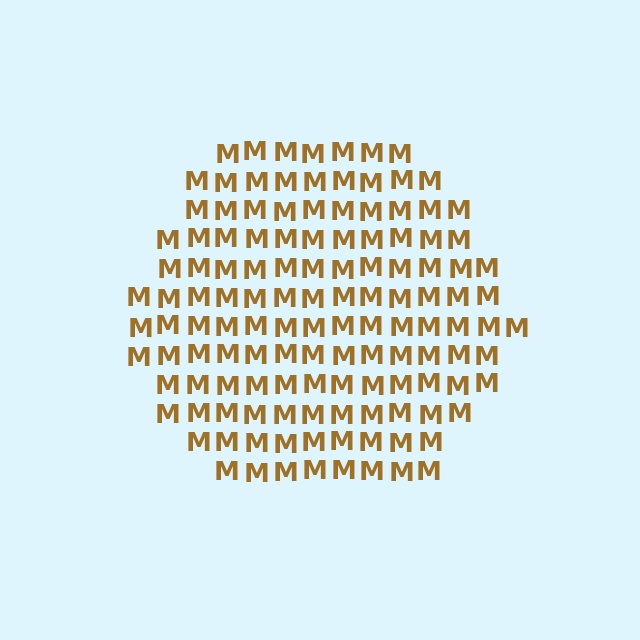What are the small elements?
The small elements are letter M's.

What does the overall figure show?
The overall figure shows a hexagon.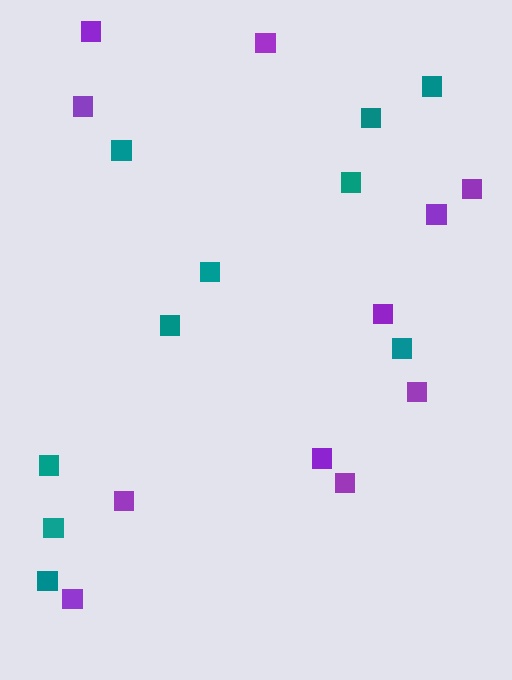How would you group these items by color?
There are 2 groups: one group of teal squares (10) and one group of purple squares (11).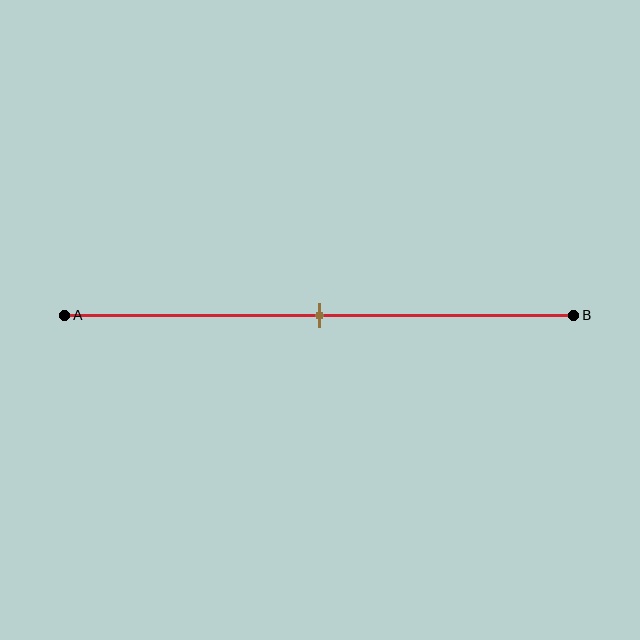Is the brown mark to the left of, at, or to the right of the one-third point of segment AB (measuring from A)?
The brown mark is to the right of the one-third point of segment AB.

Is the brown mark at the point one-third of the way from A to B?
No, the mark is at about 50% from A, not at the 33% one-third point.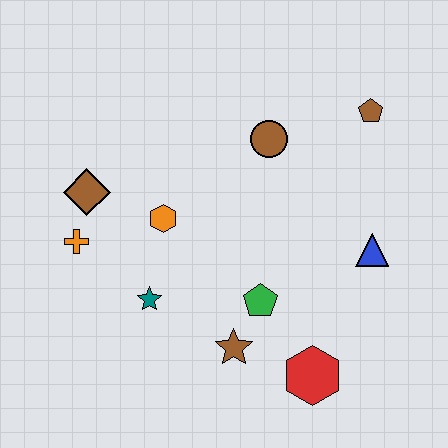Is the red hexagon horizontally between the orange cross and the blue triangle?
Yes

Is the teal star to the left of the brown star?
Yes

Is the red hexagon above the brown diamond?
No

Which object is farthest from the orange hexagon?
The brown pentagon is farthest from the orange hexagon.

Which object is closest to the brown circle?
The brown pentagon is closest to the brown circle.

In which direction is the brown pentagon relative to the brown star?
The brown pentagon is above the brown star.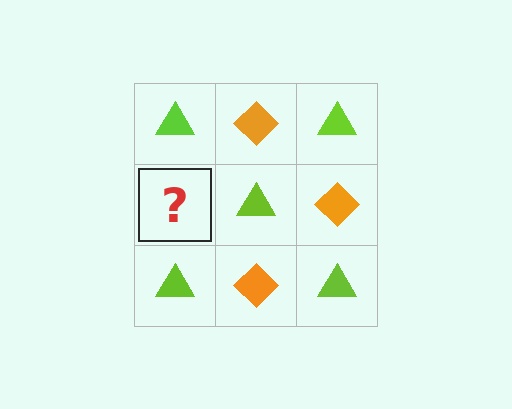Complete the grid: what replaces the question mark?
The question mark should be replaced with an orange diamond.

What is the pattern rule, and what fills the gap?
The rule is that it alternates lime triangle and orange diamond in a checkerboard pattern. The gap should be filled with an orange diamond.